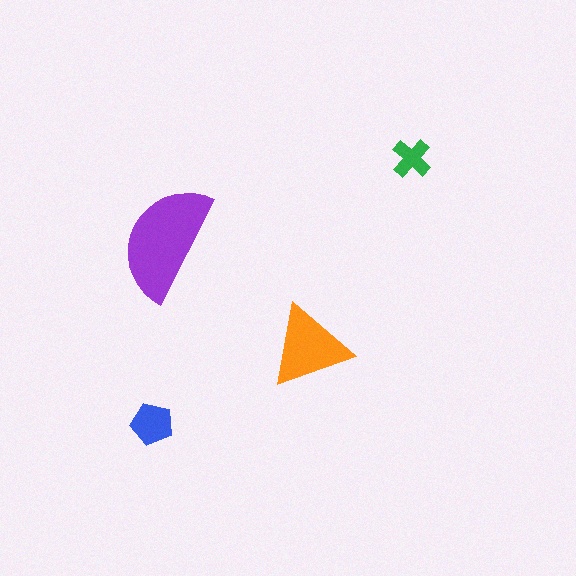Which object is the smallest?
The green cross.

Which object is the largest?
The purple semicircle.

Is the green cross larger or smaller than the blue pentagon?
Smaller.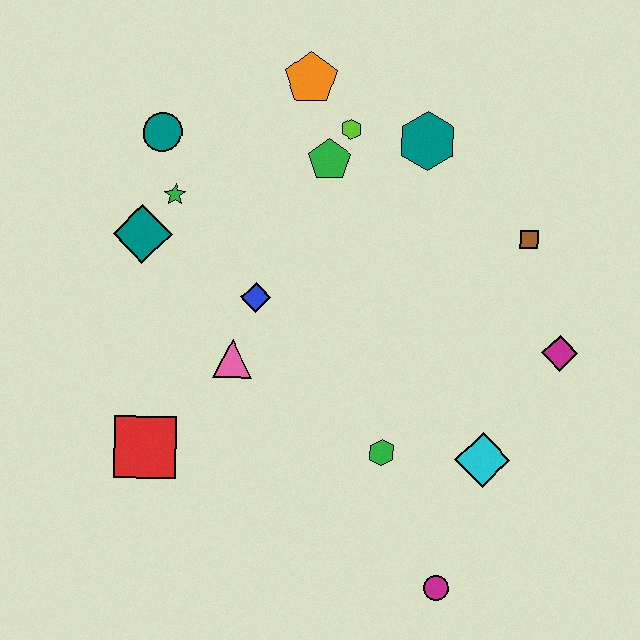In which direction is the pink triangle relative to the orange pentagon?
The pink triangle is below the orange pentagon.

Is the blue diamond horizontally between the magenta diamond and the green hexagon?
No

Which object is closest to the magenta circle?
The cyan diamond is closest to the magenta circle.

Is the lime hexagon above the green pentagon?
Yes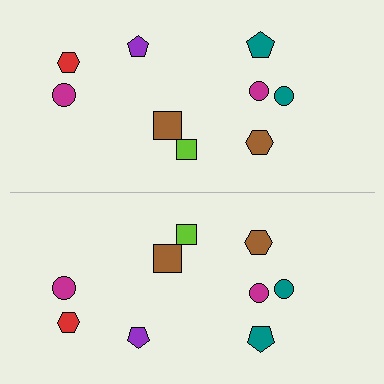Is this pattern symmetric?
Yes, this pattern has bilateral (reflection) symmetry.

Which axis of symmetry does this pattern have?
The pattern has a horizontal axis of symmetry running through the center of the image.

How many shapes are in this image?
There are 18 shapes in this image.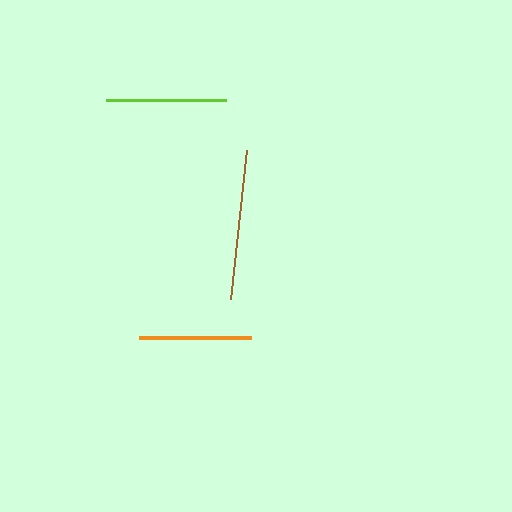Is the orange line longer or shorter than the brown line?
The brown line is longer than the orange line.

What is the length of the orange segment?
The orange segment is approximately 112 pixels long.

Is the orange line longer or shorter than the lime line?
The lime line is longer than the orange line.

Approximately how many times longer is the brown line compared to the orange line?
The brown line is approximately 1.3 times the length of the orange line.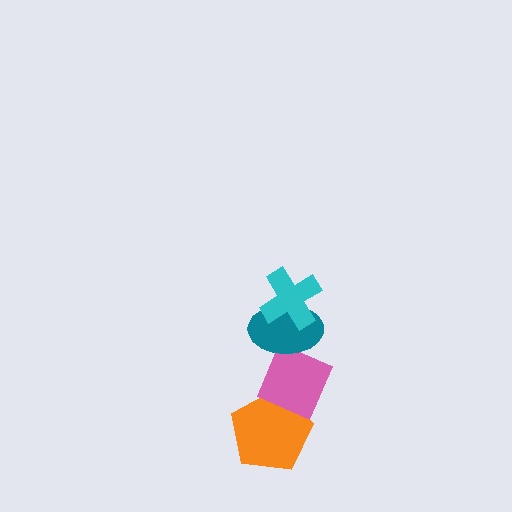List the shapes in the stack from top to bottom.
From top to bottom: the cyan cross, the teal ellipse, the pink diamond, the orange pentagon.